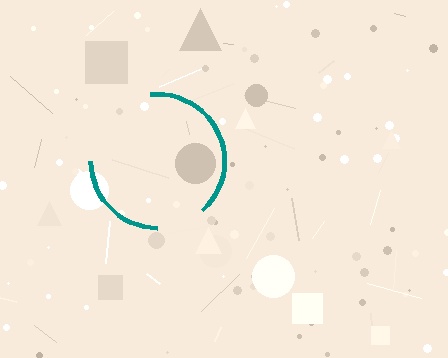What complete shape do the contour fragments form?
The contour fragments form a circle.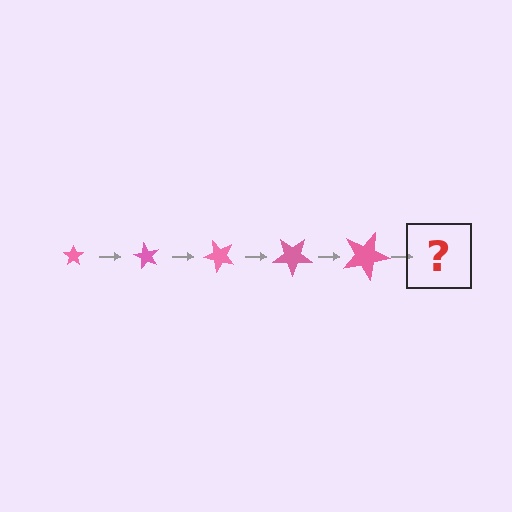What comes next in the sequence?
The next element should be a star, larger than the previous one and rotated 300 degrees from the start.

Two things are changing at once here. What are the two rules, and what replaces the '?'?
The two rules are that the star grows larger each step and it rotates 60 degrees each step. The '?' should be a star, larger than the previous one and rotated 300 degrees from the start.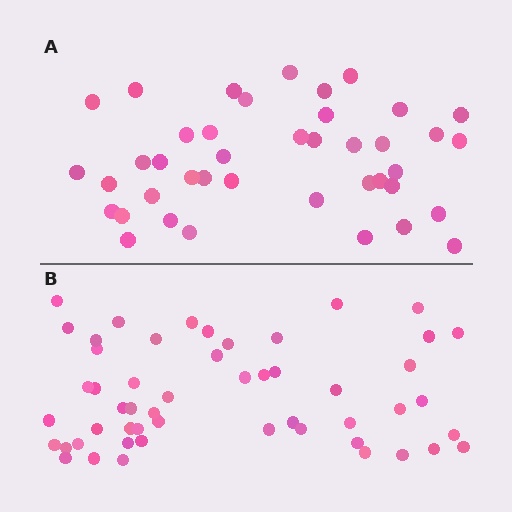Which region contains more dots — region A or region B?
Region B (the bottom region) has more dots.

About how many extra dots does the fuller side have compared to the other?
Region B has roughly 12 or so more dots than region A.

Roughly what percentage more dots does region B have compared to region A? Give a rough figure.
About 25% more.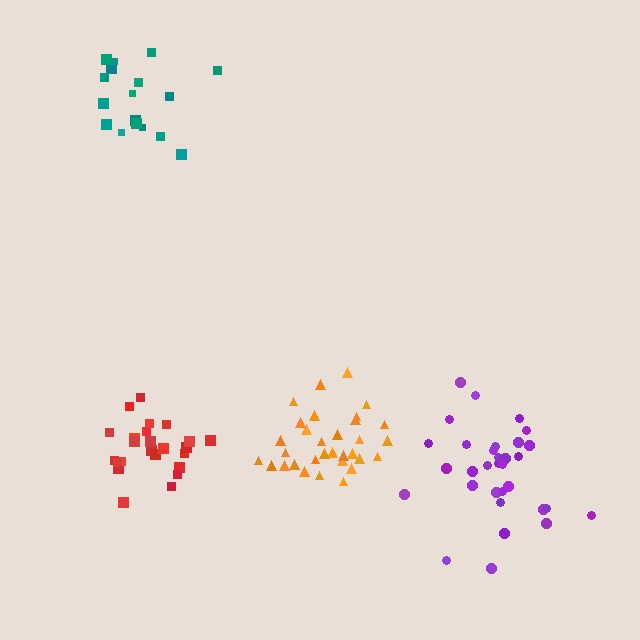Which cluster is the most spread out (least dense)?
Teal.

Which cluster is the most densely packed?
Orange.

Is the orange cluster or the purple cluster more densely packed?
Orange.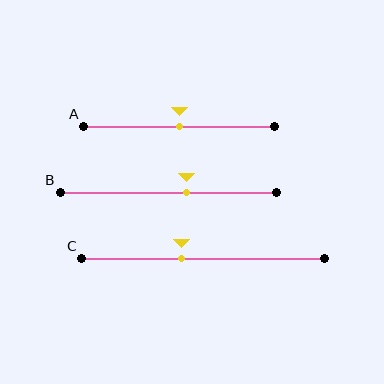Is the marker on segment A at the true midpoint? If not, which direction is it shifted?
Yes, the marker on segment A is at the true midpoint.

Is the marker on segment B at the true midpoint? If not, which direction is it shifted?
No, the marker on segment B is shifted to the right by about 8% of the segment length.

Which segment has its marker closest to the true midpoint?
Segment A has its marker closest to the true midpoint.